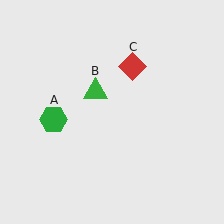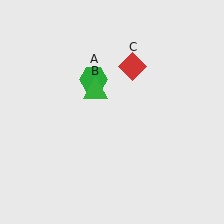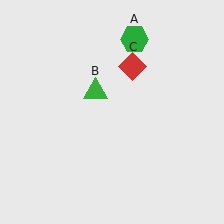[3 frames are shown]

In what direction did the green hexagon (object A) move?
The green hexagon (object A) moved up and to the right.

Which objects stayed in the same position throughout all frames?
Green triangle (object B) and red diamond (object C) remained stationary.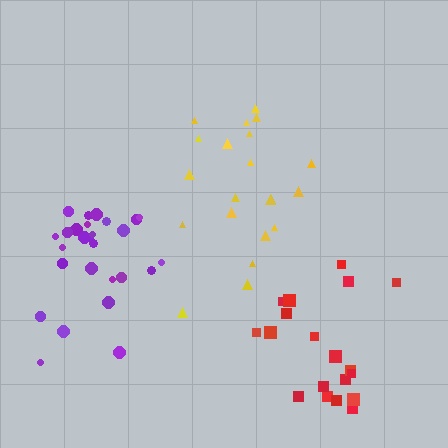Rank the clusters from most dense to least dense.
purple, yellow, red.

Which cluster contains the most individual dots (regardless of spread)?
Purple (27).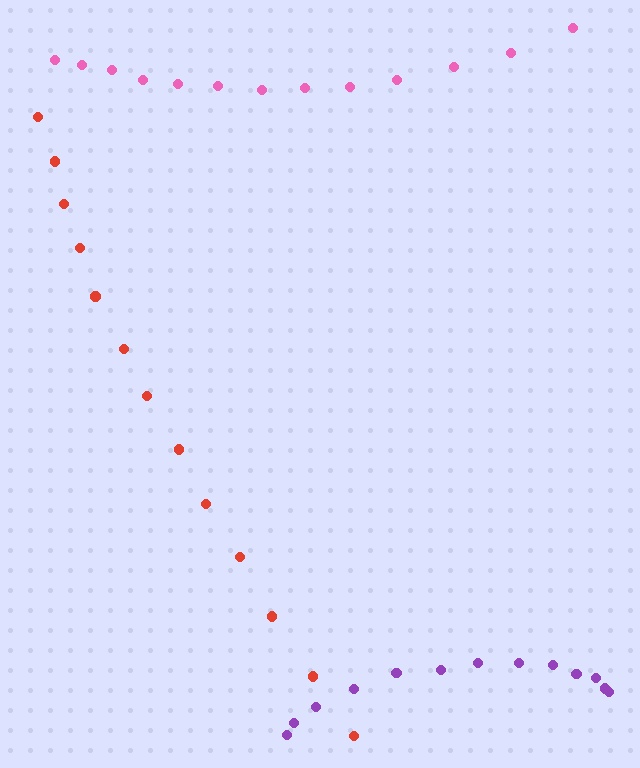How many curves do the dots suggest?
There are 3 distinct paths.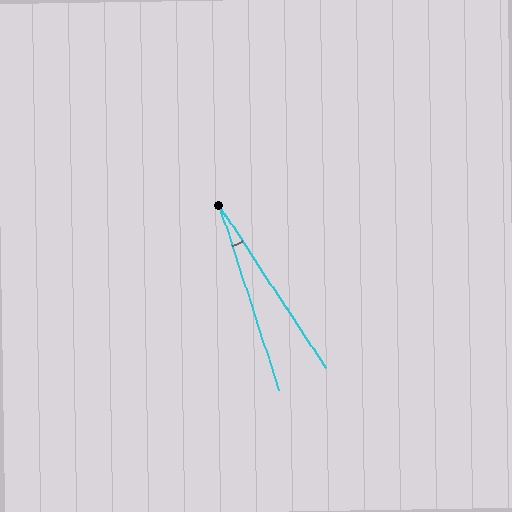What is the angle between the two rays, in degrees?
Approximately 16 degrees.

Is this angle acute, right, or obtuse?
It is acute.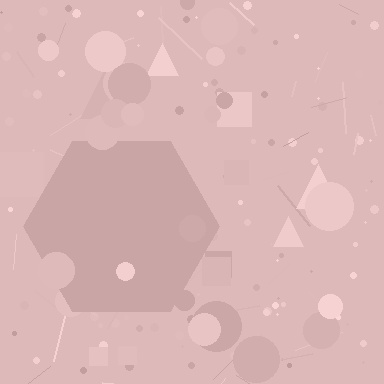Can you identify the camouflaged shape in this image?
The camouflaged shape is a hexagon.